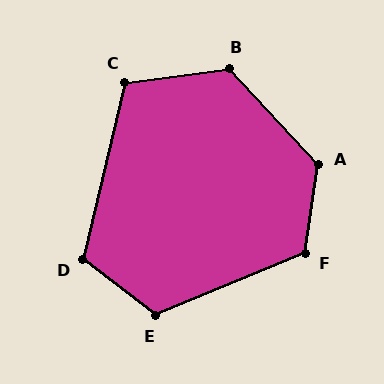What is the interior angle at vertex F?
Approximately 121 degrees (obtuse).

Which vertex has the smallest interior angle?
C, at approximately 111 degrees.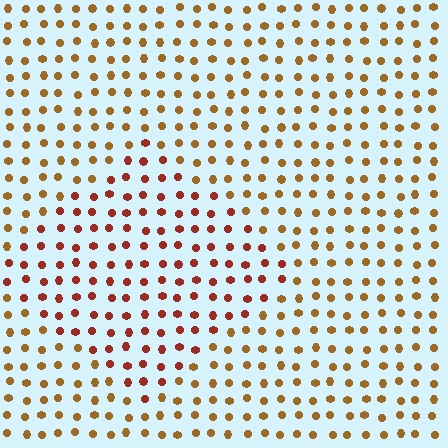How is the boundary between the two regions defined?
The boundary is defined purely by a slight shift in hue (about 32 degrees). Spacing, size, and orientation are identical on both sides.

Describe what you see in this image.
The image is filled with small brown elements in a uniform arrangement. A diamond-shaped region is visible where the elements are tinted to a slightly different hue, forming a subtle color boundary.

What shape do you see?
I see a diamond.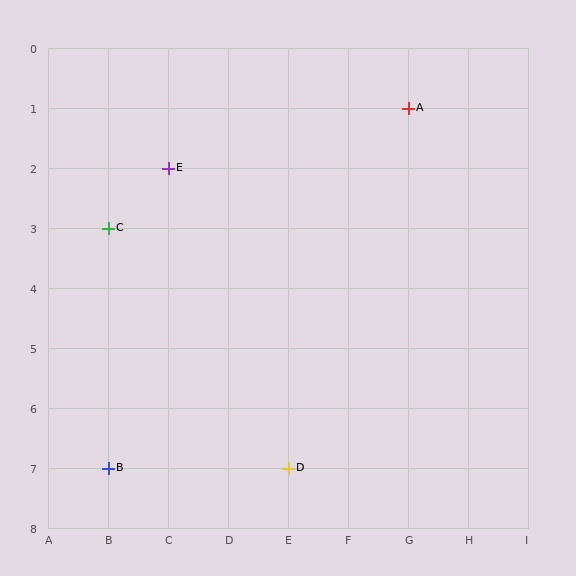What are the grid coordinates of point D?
Point D is at grid coordinates (E, 7).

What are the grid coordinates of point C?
Point C is at grid coordinates (B, 3).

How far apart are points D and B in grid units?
Points D and B are 3 columns apart.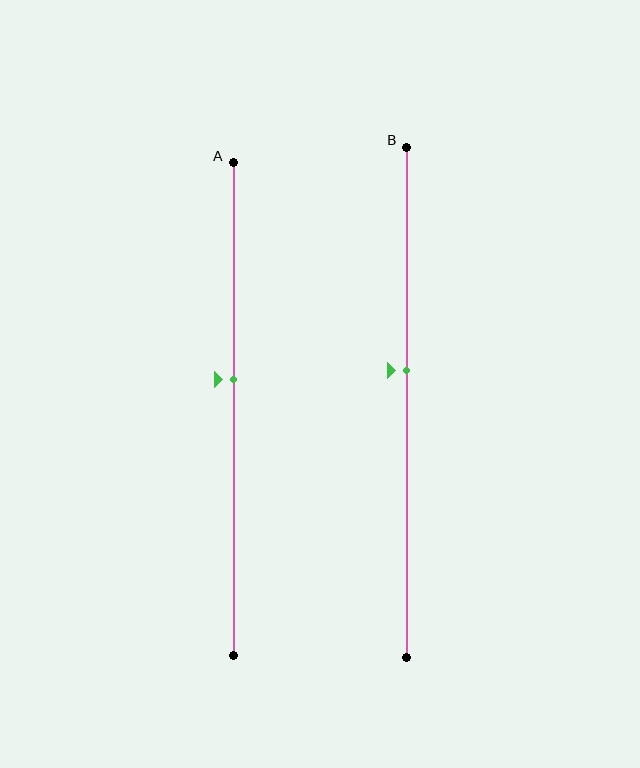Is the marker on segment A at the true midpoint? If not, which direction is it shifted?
No, the marker on segment A is shifted upward by about 6% of the segment length.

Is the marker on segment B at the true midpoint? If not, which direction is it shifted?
No, the marker on segment B is shifted upward by about 6% of the segment length.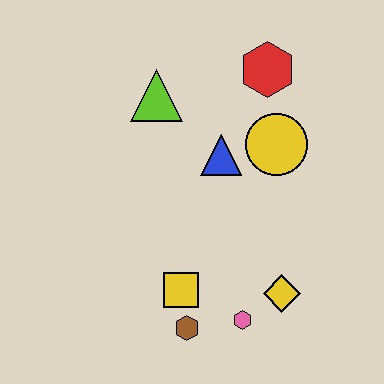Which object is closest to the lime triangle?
The blue triangle is closest to the lime triangle.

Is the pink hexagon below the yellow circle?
Yes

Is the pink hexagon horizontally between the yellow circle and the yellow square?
Yes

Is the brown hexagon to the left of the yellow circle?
Yes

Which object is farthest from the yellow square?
The red hexagon is farthest from the yellow square.